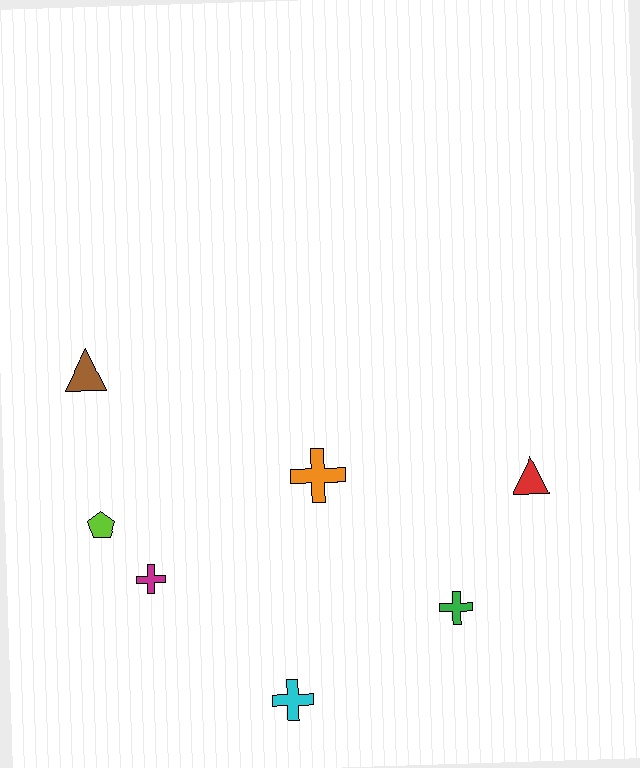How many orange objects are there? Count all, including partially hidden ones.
There is 1 orange object.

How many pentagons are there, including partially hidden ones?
There is 1 pentagon.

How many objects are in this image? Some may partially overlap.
There are 7 objects.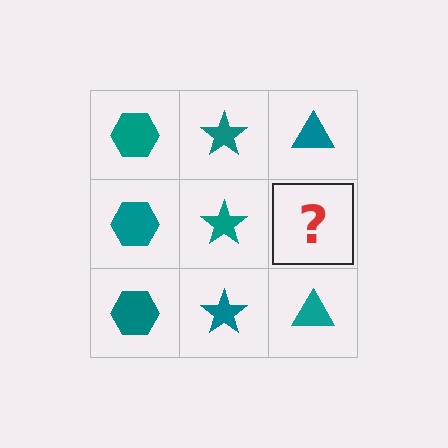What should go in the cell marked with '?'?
The missing cell should contain a teal triangle.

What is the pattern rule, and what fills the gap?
The rule is that each column has a consistent shape. The gap should be filled with a teal triangle.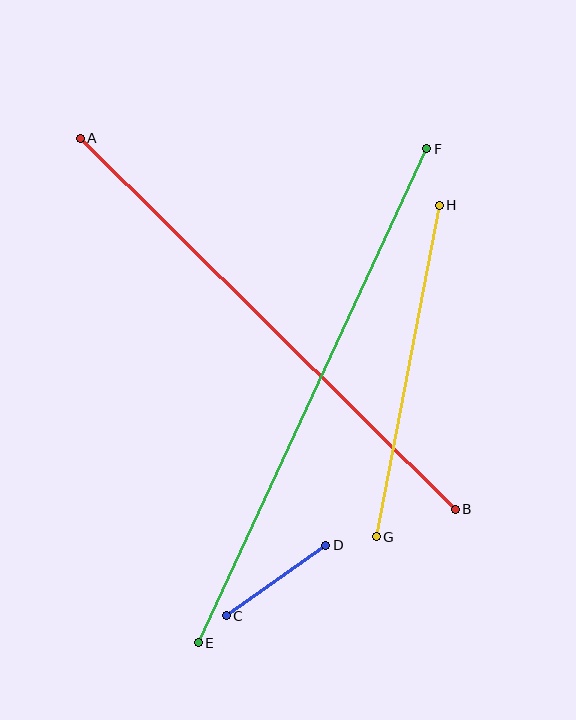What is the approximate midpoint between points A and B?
The midpoint is at approximately (268, 324) pixels.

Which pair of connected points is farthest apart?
Points E and F are farthest apart.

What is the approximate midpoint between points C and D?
The midpoint is at approximately (276, 581) pixels.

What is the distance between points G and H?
The distance is approximately 337 pixels.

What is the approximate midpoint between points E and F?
The midpoint is at approximately (312, 396) pixels.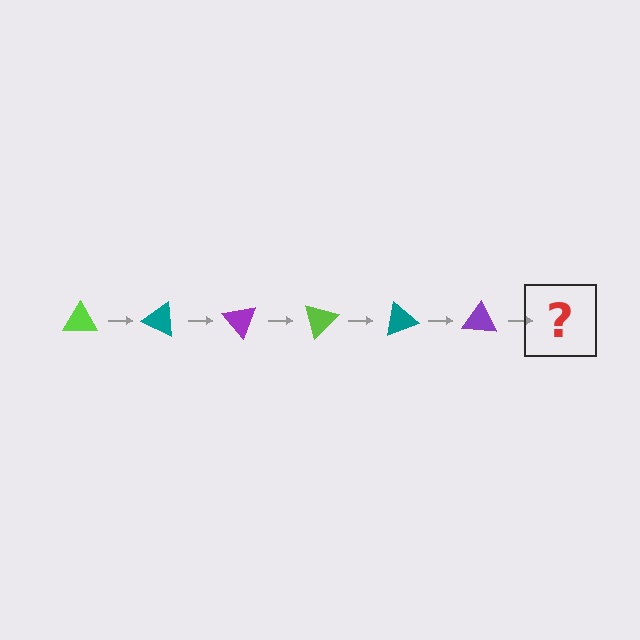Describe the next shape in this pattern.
It should be a lime triangle, rotated 150 degrees from the start.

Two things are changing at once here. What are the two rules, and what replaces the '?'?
The two rules are that it rotates 25 degrees each step and the color cycles through lime, teal, and purple. The '?' should be a lime triangle, rotated 150 degrees from the start.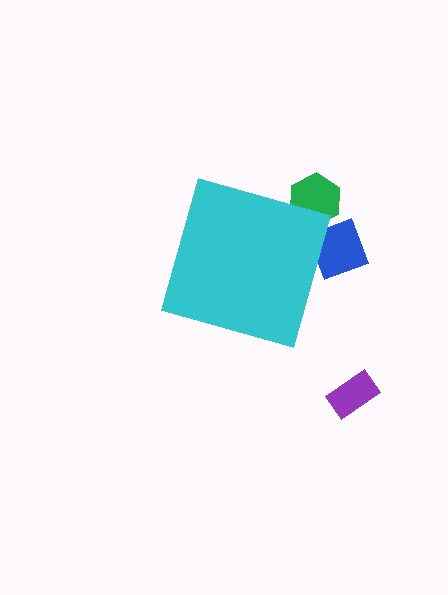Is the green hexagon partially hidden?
Yes, the green hexagon is partially hidden behind the cyan diamond.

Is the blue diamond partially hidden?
Yes, the blue diamond is partially hidden behind the cyan diamond.